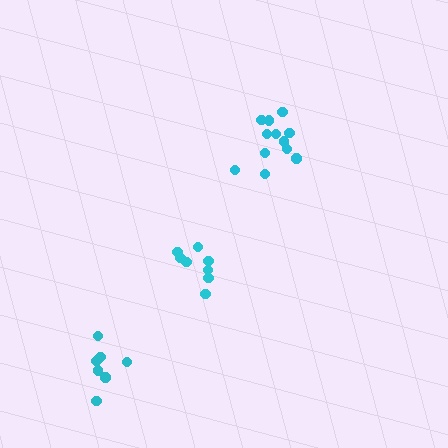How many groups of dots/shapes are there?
There are 3 groups.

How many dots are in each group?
Group 1: 7 dots, Group 2: 12 dots, Group 3: 8 dots (27 total).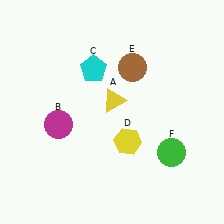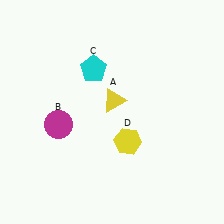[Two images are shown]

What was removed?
The green circle (F), the brown circle (E) were removed in Image 2.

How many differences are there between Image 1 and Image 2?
There are 2 differences between the two images.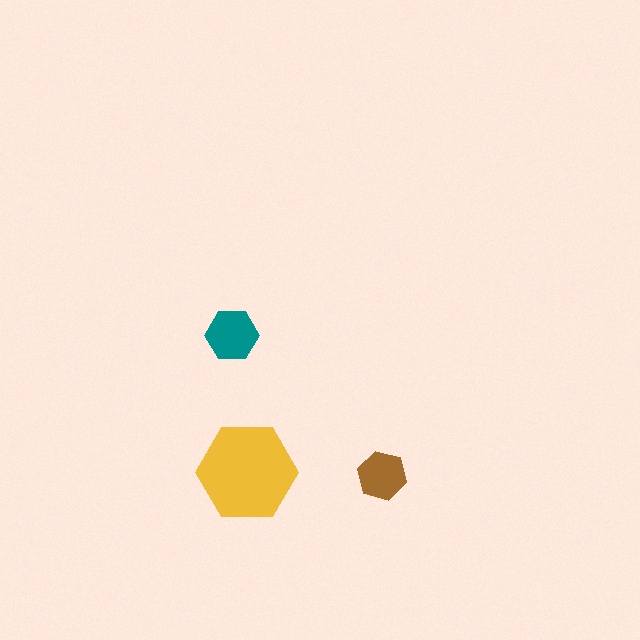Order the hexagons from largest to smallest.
the yellow one, the teal one, the brown one.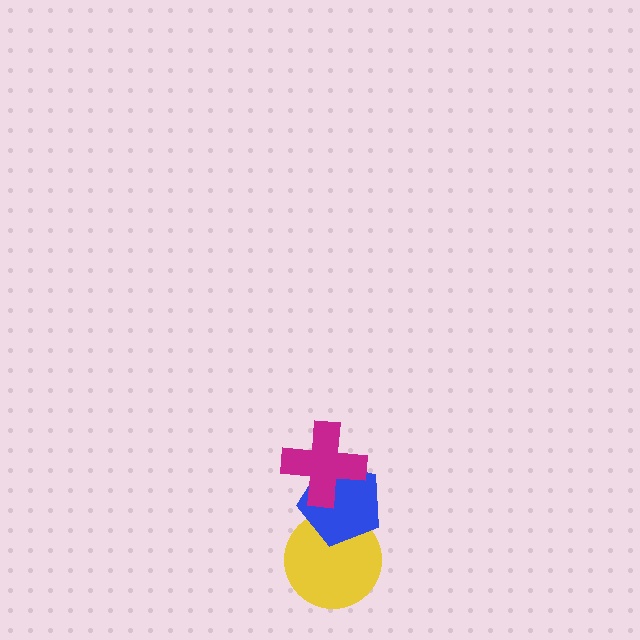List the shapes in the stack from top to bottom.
From top to bottom: the magenta cross, the blue pentagon, the yellow circle.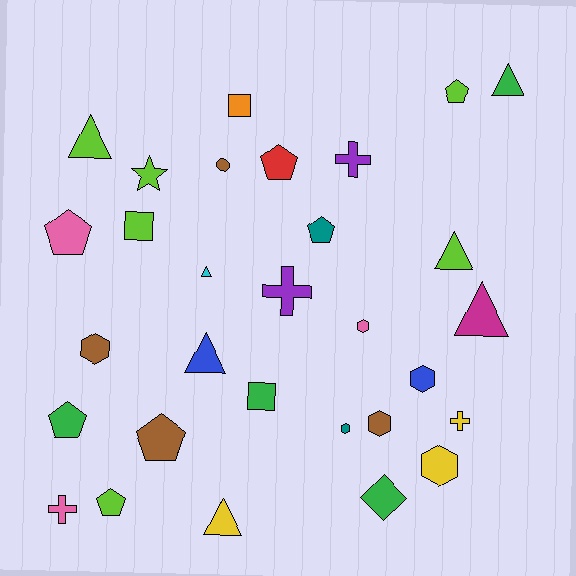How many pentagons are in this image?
There are 7 pentagons.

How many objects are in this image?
There are 30 objects.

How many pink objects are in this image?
There are 3 pink objects.